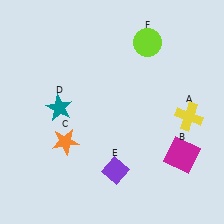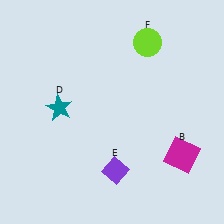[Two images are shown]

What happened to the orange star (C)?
The orange star (C) was removed in Image 2. It was in the bottom-left area of Image 1.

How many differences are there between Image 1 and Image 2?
There are 2 differences between the two images.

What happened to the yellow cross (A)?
The yellow cross (A) was removed in Image 2. It was in the bottom-right area of Image 1.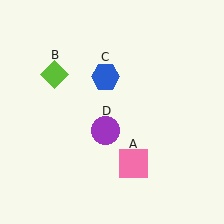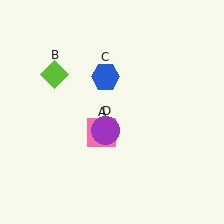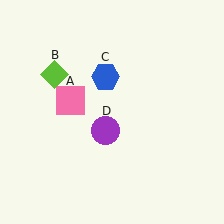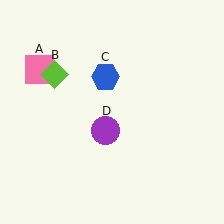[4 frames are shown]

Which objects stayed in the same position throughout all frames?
Lime diamond (object B) and blue hexagon (object C) and purple circle (object D) remained stationary.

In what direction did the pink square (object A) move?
The pink square (object A) moved up and to the left.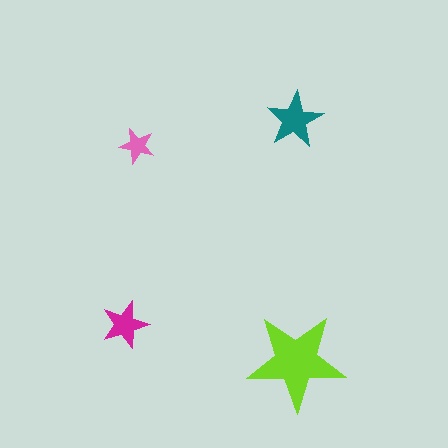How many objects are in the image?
There are 4 objects in the image.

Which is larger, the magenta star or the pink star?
The magenta one.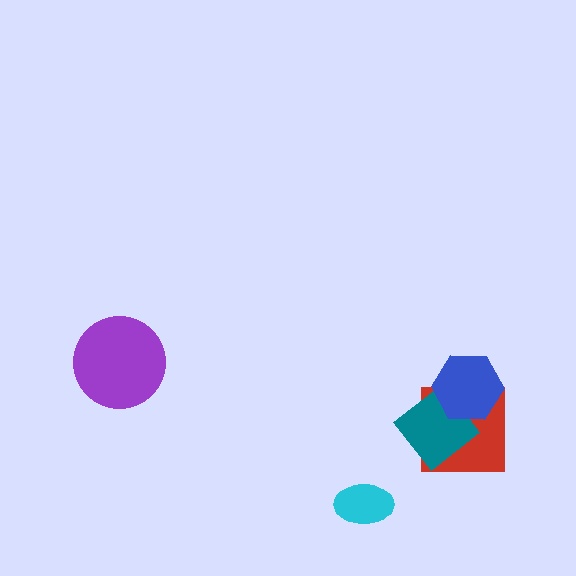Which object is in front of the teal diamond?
The blue hexagon is in front of the teal diamond.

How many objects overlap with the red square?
2 objects overlap with the red square.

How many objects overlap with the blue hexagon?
2 objects overlap with the blue hexagon.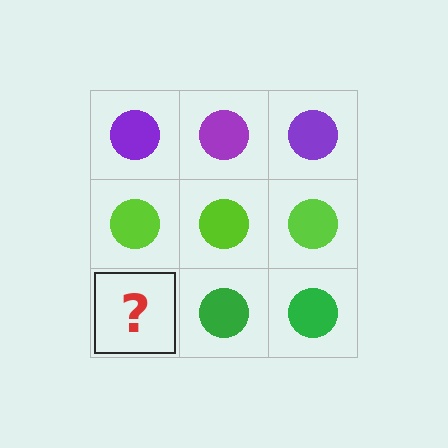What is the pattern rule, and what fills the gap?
The rule is that each row has a consistent color. The gap should be filled with a green circle.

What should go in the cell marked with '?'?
The missing cell should contain a green circle.